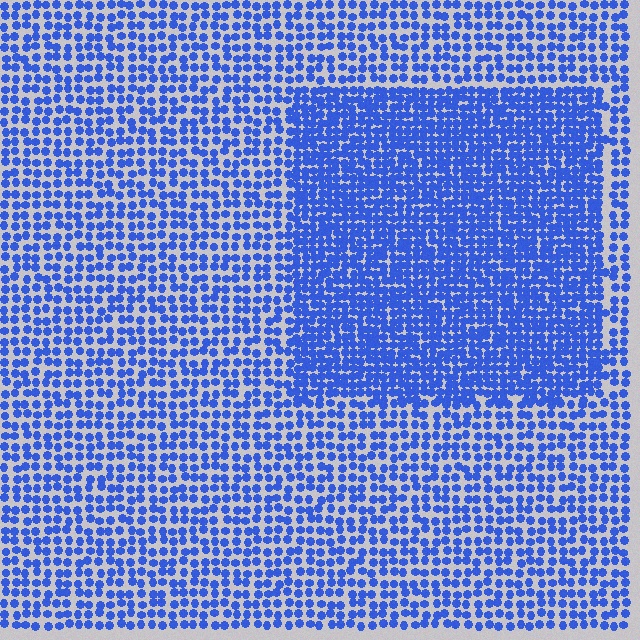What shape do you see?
I see a rectangle.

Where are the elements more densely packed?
The elements are more densely packed inside the rectangle boundary.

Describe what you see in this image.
The image contains small blue elements arranged at two different densities. A rectangle-shaped region is visible where the elements are more densely packed than the surrounding area.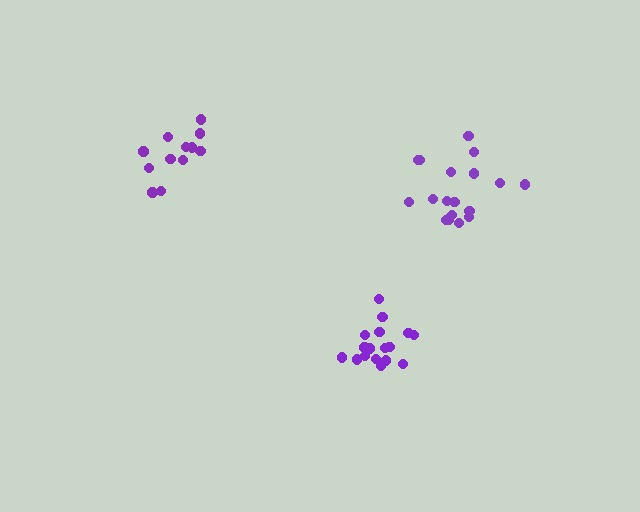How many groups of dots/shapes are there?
There are 3 groups.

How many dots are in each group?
Group 1: 17 dots, Group 2: 12 dots, Group 3: 18 dots (47 total).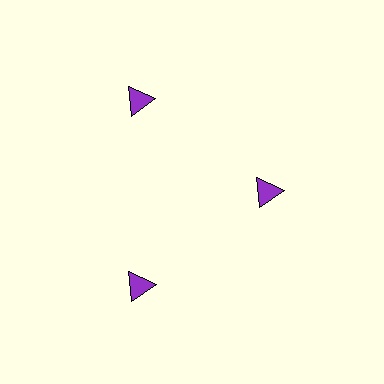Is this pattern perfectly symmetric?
No. The 3 purple triangles are arranged in a ring, but one element near the 3 o'clock position is pulled inward toward the center, breaking the 3-fold rotational symmetry.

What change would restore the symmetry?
The symmetry would be restored by moving it outward, back onto the ring so that all 3 triangles sit at equal angles and equal distance from the center.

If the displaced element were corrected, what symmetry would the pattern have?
It would have 3-fold rotational symmetry — the pattern would map onto itself every 120 degrees.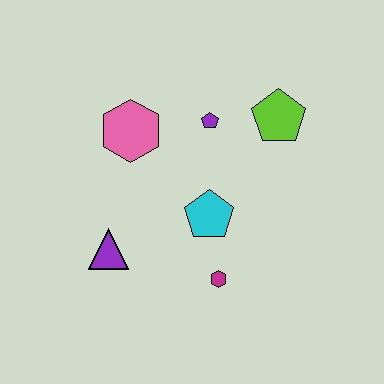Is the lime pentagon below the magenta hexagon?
No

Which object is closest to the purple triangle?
The cyan pentagon is closest to the purple triangle.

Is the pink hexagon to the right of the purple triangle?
Yes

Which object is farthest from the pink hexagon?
The magenta hexagon is farthest from the pink hexagon.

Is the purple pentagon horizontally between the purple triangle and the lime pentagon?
Yes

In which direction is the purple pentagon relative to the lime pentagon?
The purple pentagon is to the left of the lime pentagon.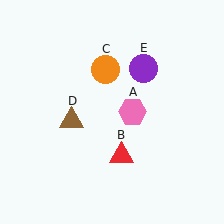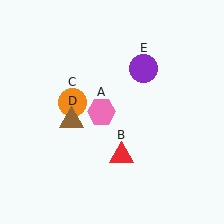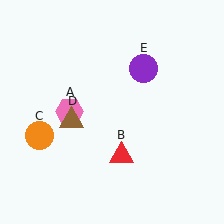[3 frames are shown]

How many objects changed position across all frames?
2 objects changed position: pink hexagon (object A), orange circle (object C).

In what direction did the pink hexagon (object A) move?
The pink hexagon (object A) moved left.